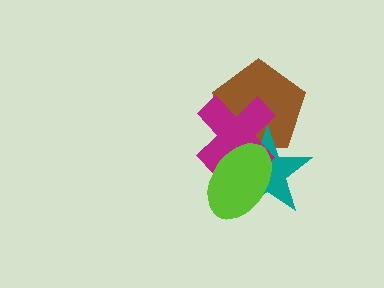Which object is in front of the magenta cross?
The lime ellipse is in front of the magenta cross.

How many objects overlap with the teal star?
3 objects overlap with the teal star.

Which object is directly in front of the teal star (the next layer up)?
The magenta cross is directly in front of the teal star.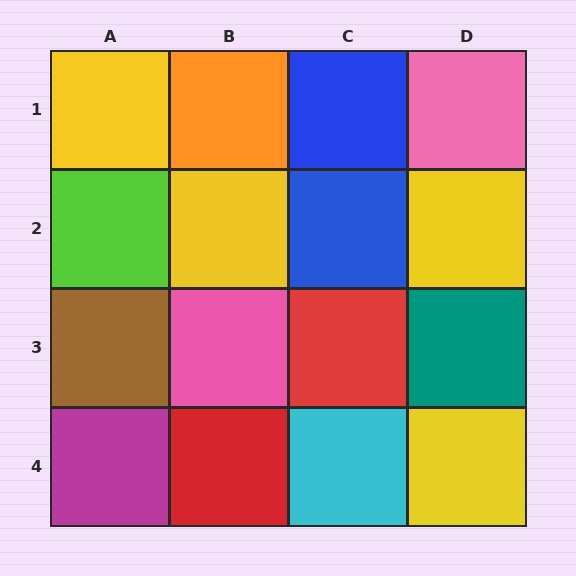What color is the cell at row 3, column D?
Teal.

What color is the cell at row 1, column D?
Pink.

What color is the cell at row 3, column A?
Brown.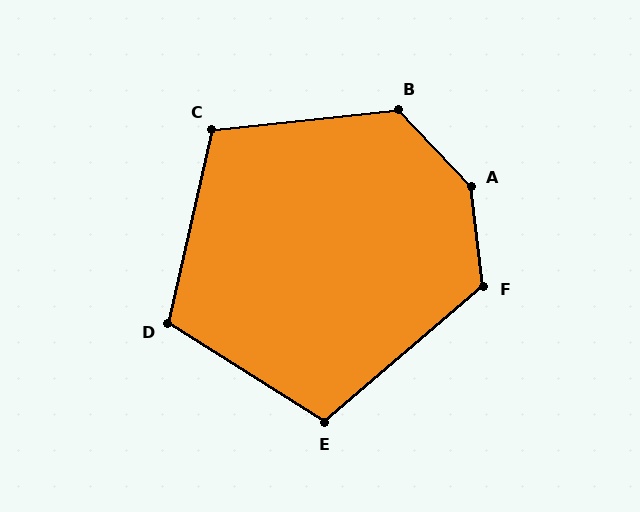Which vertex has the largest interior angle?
A, at approximately 144 degrees.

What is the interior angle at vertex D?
Approximately 110 degrees (obtuse).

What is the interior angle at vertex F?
Approximately 124 degrees (obtuse).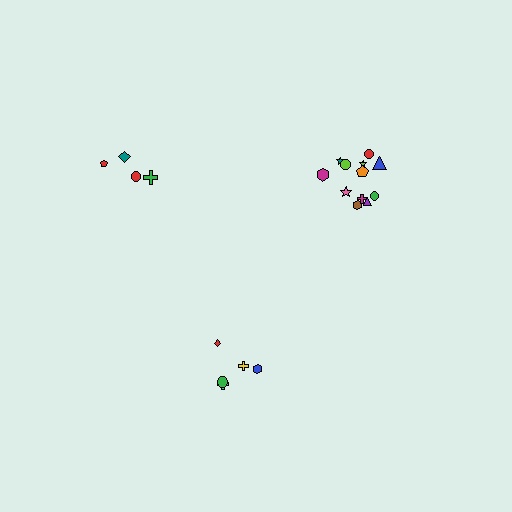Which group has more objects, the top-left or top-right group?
The top-right group.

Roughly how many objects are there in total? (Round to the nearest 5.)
Roughly 20 objects in total.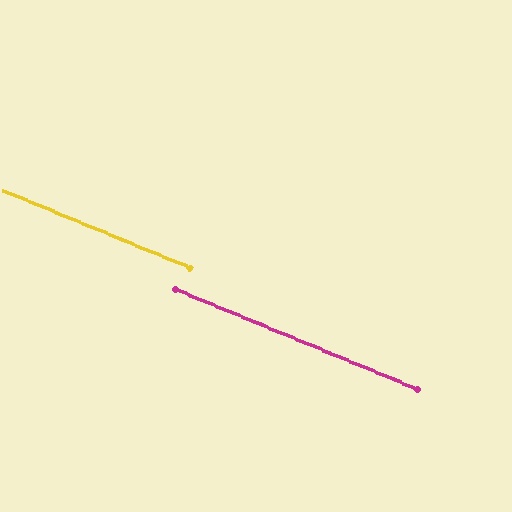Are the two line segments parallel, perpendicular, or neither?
Parallel — their directions differ by only 0.0°.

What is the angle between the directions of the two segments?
Approximately 0 degrees.